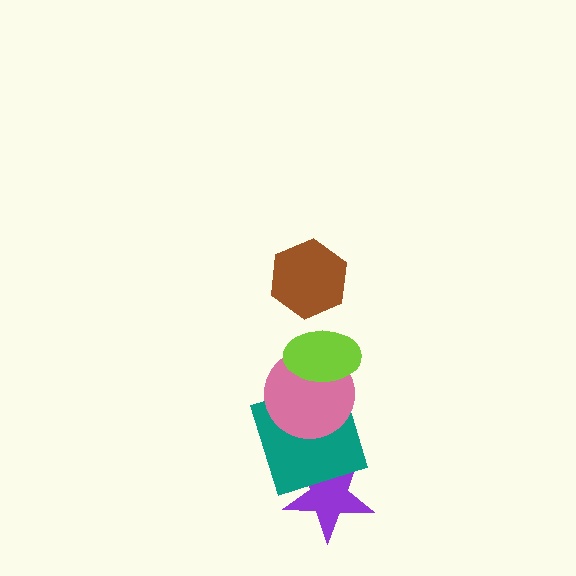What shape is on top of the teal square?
The pink circle is on top of the teal square.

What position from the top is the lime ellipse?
The lime ellipse is 2nd from the top.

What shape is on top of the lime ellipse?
The brown hexagon is on top of the lime ellipse.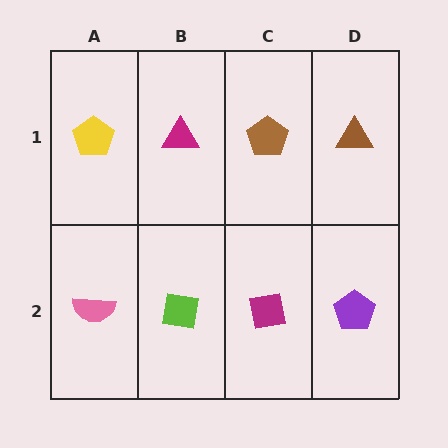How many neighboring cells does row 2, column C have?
3.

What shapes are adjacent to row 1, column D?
A purple pentagon (row 2, column D), a brown pentagon (row 1, column C).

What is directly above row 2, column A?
A yellow pentagon.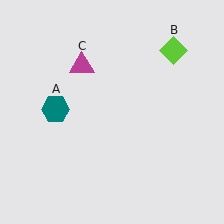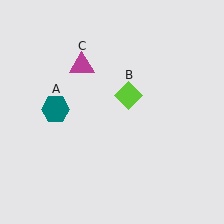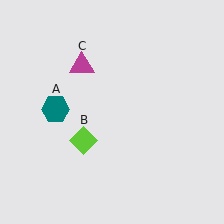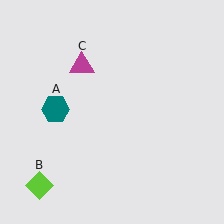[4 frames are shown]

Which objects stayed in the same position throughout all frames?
Teal hexagon (object A) and magenta triangle (object C) remained stationary.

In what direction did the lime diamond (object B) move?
The lime diamond (object B) moved down and to the left.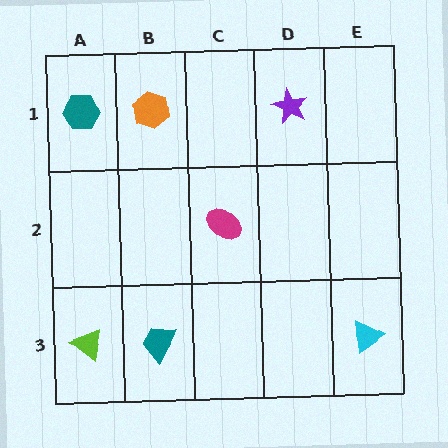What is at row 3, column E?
A cyan triangle.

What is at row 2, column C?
A magenta ellipse.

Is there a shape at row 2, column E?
No, that cell is empty.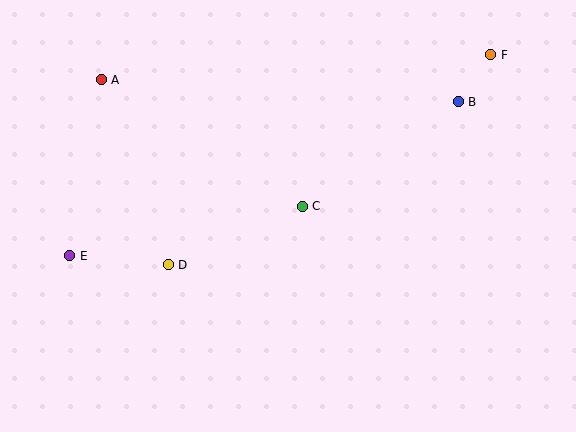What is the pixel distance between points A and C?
The distance between A and C is 238 pixels.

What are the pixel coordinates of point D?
Point D is at (168, 265).